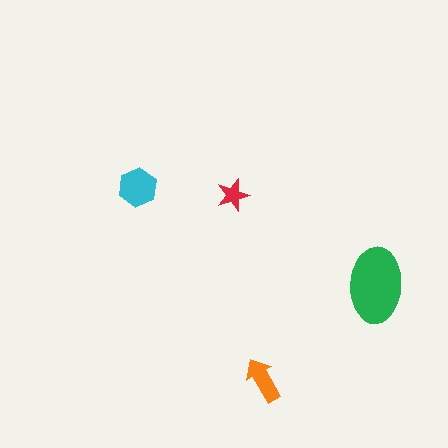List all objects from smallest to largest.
The red star, the orange arrow, the cyan hexagon, the green ellipse.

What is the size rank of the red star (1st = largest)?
4th.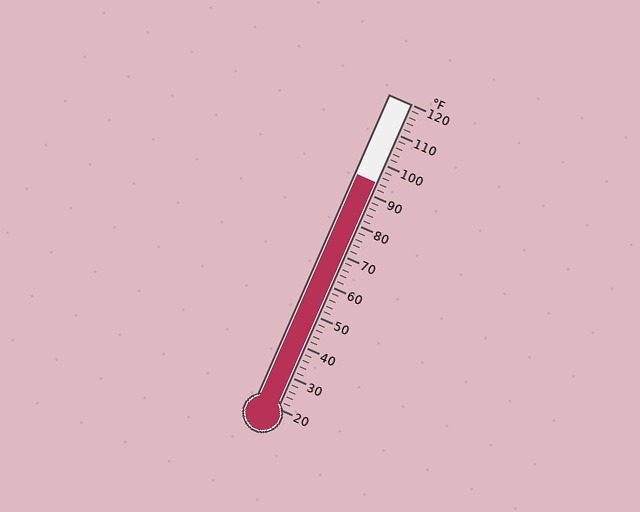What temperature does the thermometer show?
The thermometer shows approximately 94°F.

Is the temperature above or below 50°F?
The temperature is above 50°F.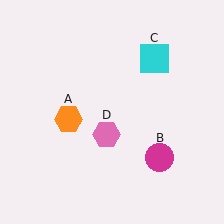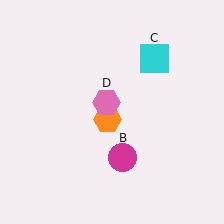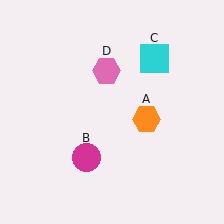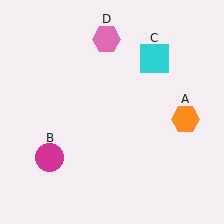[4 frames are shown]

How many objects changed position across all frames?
3 objects changed position: orange hexagon (object A), magenta circle (object B), pink hexagon (object D).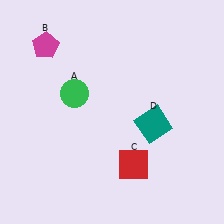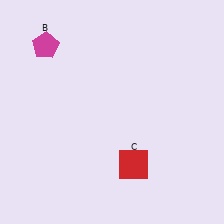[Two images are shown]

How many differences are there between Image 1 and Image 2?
There are 2 differences between the two images.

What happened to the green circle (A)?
The green circle (A) was removed in Image 2. It was in the top-left area of Image 1.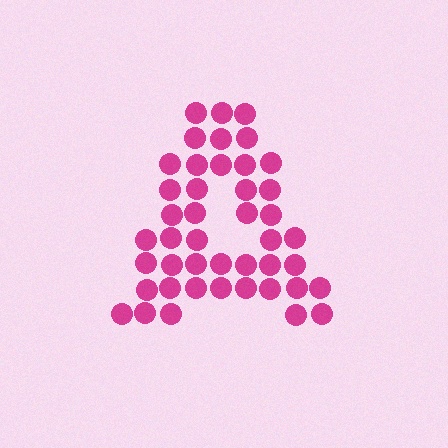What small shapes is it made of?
It is made of small circles.